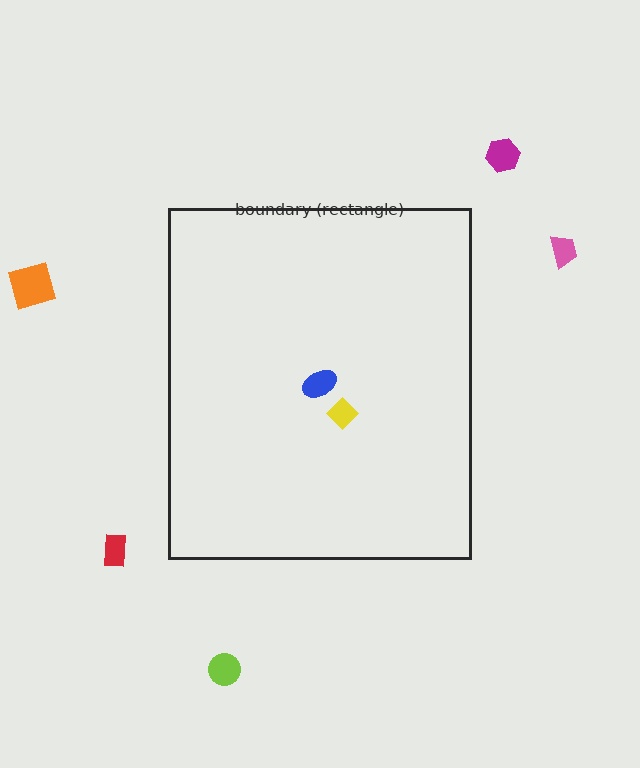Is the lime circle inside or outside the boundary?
Outside.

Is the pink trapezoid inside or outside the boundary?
Outside.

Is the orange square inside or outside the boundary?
Outside.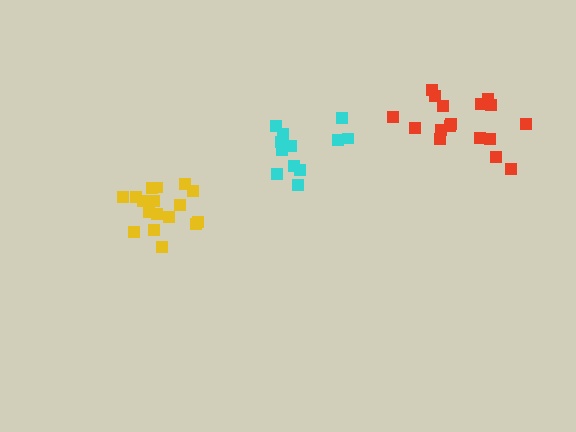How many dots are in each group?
Group 1: 17 dots, Group 2: 12 dots, Group 3: 17 dots (46 total).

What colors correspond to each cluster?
The clusters are colored: red, cyan, yellow.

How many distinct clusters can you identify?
There are 3 distinct clusters.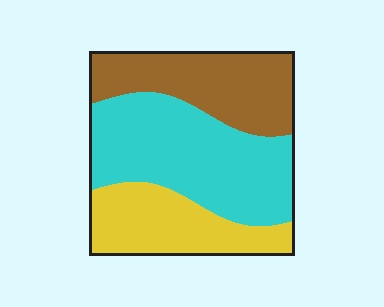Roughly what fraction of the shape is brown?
Brown takes up about one third (1/3) of the shape.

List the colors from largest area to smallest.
From largest to smallest: cyan, brown, yellow.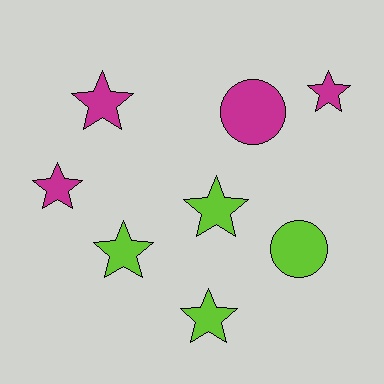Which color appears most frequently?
Lime, with 4 objects.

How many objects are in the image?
There are 8 objects.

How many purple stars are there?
There are no purple stars.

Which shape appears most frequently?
Star, with 6 objects.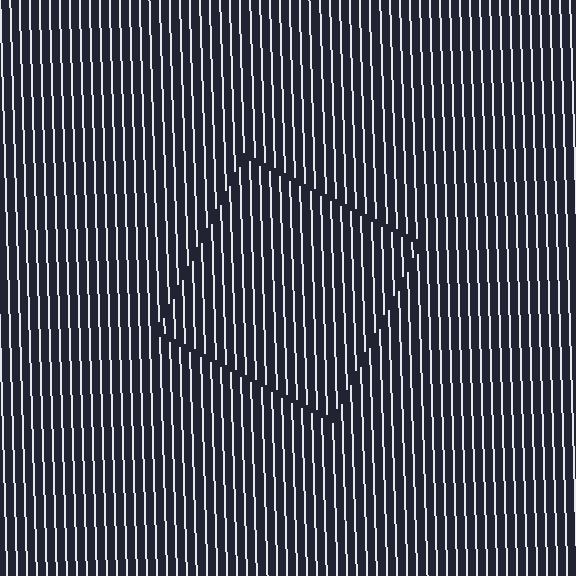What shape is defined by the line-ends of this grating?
An illusory square. The interior of the shape contains the same grating, shifted by half a period — the contour is defined by the phase discontinuity where line-ends from the inner and outer gratings abut.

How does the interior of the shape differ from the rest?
The interior of the shape contains the same grating, shifted by half a period — the contour is defined by the phase discontinuity where line-ends from the inner and outer gratings abut.